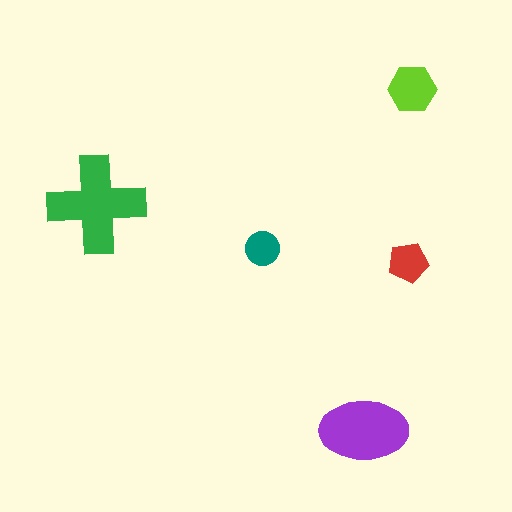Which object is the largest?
The green cross.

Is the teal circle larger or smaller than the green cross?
Smaller.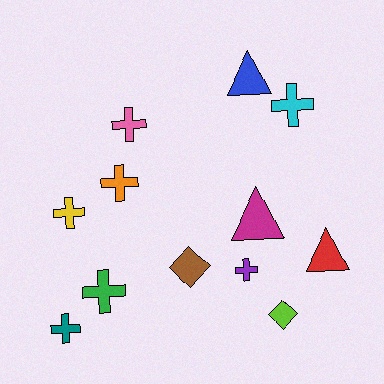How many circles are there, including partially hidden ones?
There are no circles.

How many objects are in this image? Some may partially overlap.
There are 12 objects.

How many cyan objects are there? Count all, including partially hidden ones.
There is 1 cyan object.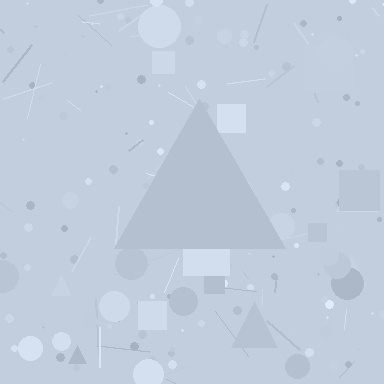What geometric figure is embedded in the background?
A triangle is embedded in the background.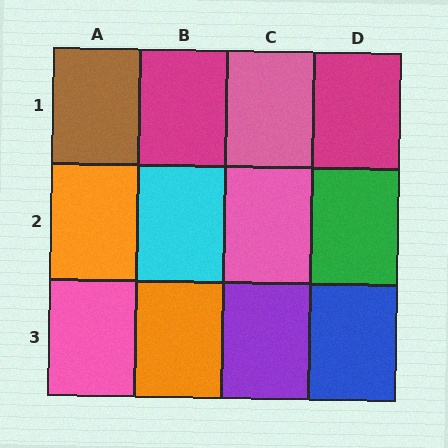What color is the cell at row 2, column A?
Orange.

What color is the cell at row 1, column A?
Brown.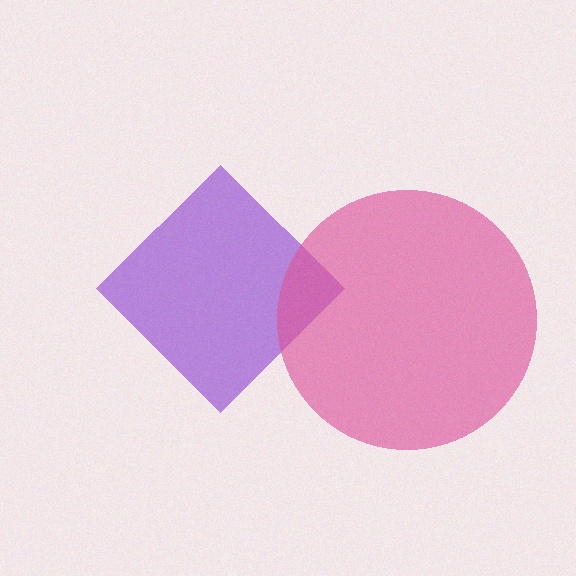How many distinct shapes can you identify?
There are 2 distinct shapes: a purple diamond, a pink circle.